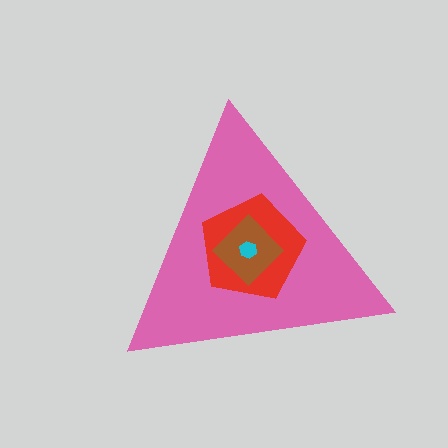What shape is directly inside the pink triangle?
The red pentagon.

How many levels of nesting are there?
4.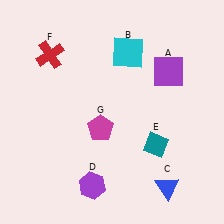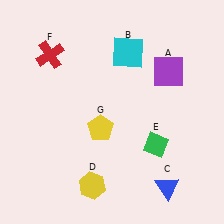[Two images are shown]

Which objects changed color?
D changed from purple to yellow. E changed from teal to green. G changed from magenta to yellow.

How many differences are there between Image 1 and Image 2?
There are 3 differences between the two images.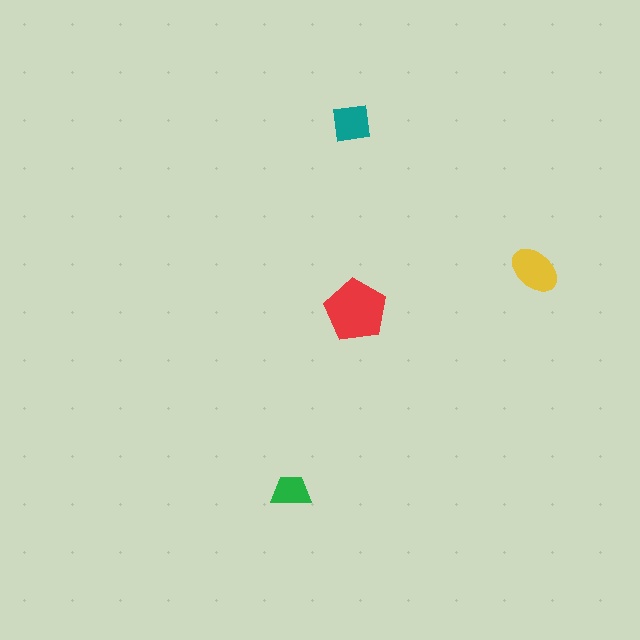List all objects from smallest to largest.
The green trapezoid, the teal square, the yellow ellipse, the red pentagon.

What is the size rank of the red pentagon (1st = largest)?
1st.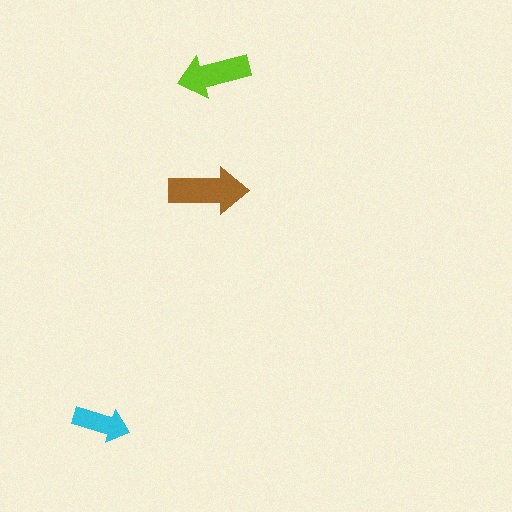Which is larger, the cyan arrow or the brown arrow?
The brown one.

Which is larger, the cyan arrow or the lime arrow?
The lime one.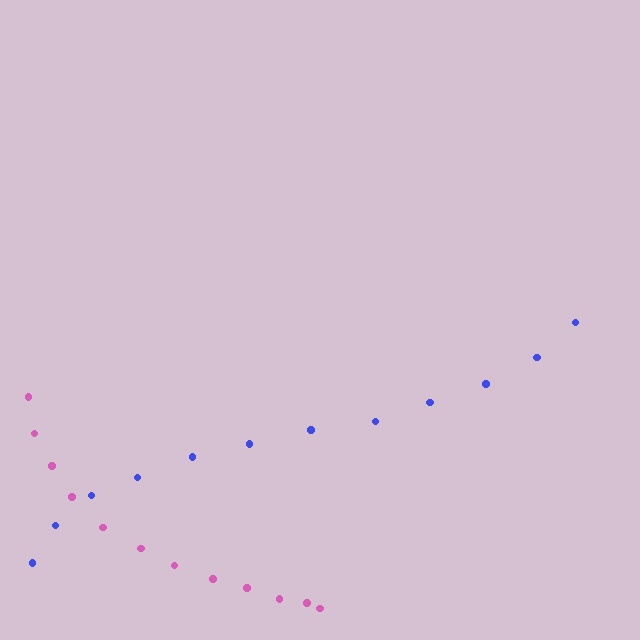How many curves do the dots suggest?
There are 2 distinct paths.